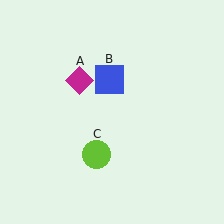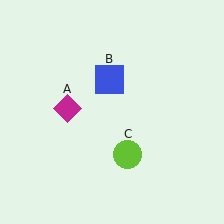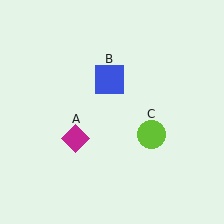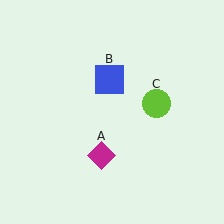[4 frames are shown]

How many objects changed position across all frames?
2 objects changed position: magenta diamond (object A), lime circle (object C).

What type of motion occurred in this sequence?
The magenta diamond (object A), lime circle (object C) rotated counterclockwise around the center of the scene.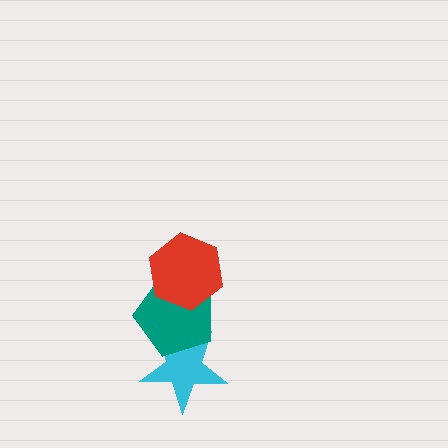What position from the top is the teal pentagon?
The teal pentagon is 2nd from the top.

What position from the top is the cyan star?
The cyan star is 3rd from the top.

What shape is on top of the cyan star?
The teal pentagon is on top of the cyan star.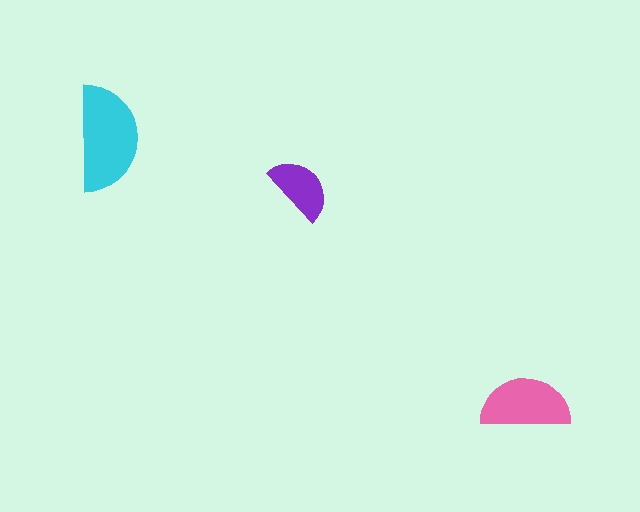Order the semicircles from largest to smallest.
the cyan one, the pink one, the purple one.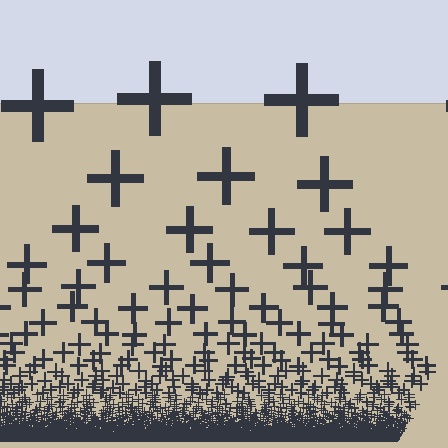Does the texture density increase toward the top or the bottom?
Density increases toward the bottom.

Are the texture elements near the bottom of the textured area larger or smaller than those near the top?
Smaller. The gradient is inverted — elements near the bottom are smaller and denser.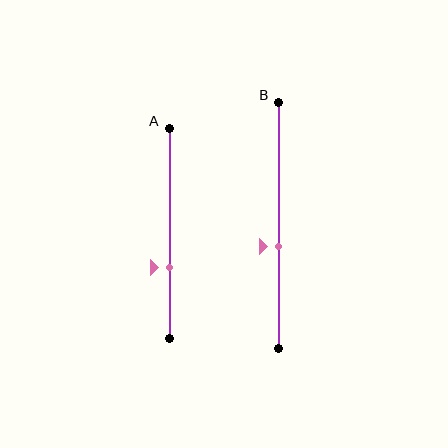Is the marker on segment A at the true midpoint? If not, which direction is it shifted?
No, the marker on segment A is shifted downward by about 16% of the segment length.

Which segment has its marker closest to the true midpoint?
Segment B has its marker closest to the true midpoint.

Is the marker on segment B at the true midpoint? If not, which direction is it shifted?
No, the marker on segment B is shifted downward by about 9% of the segment length.